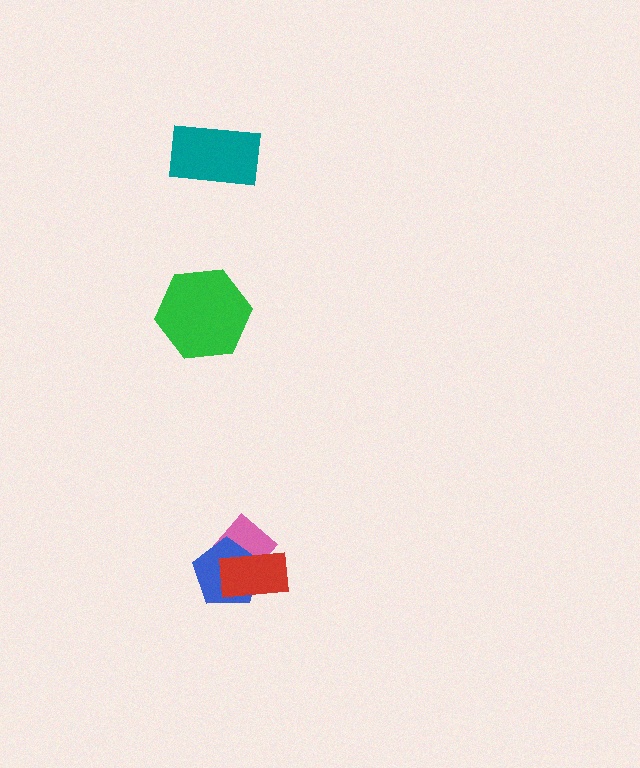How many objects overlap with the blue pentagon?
2 objects overlap with the blue pentagon.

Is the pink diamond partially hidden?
Yes, it is partially covered by another shape.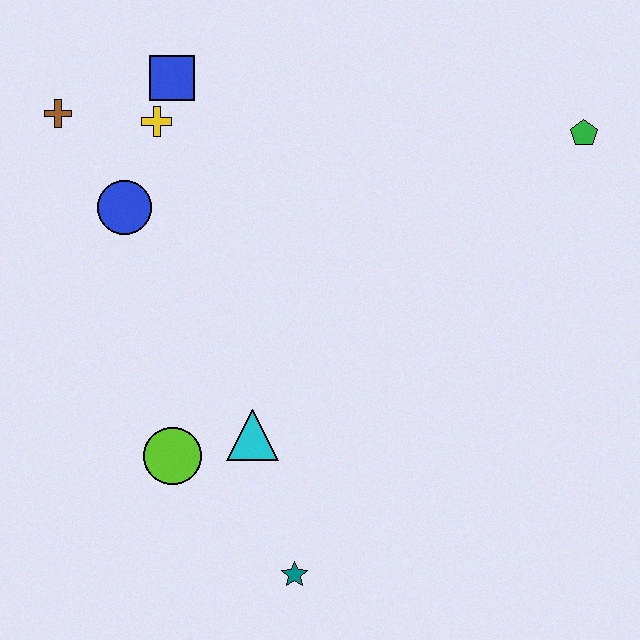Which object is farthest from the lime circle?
The green pentagon is farthest from the lime circle.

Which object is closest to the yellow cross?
The blue square is closest to the yellow cross.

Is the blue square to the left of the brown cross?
No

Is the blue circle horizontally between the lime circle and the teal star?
No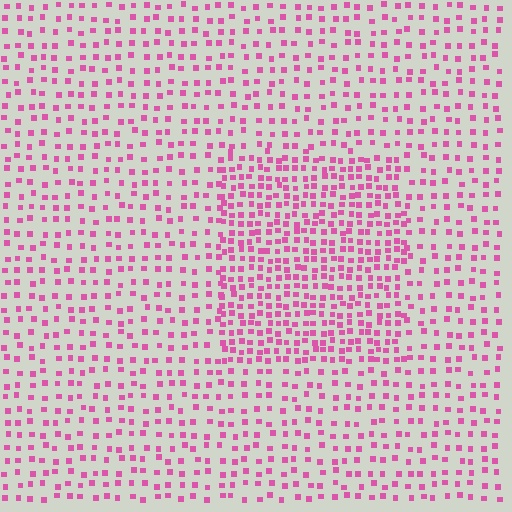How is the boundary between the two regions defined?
The boundary is defined by a change in element density (approximately 1.9x ratio). All elements are the same color, size, and shape.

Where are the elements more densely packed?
The elements are more densely packed inside the rectangle boundary.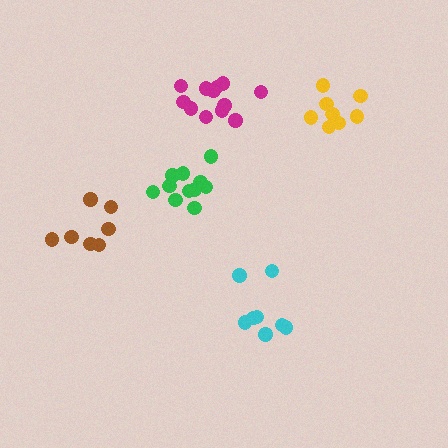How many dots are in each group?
Group 1: 8 dots, Group 2: 11 dots, Group 3: 7 dots, Group 4: 8 dots, Group 5: 12 dots (46 total).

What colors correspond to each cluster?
The clusters are colored: cyan, green, brown, yellow, magenta.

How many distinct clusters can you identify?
There are 5 distinct clusters.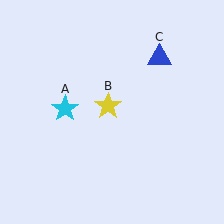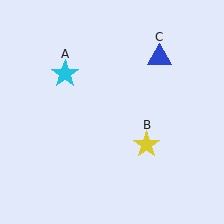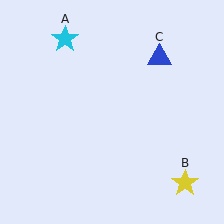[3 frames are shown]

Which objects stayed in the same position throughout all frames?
Blue triangle (object C) remained stationary.